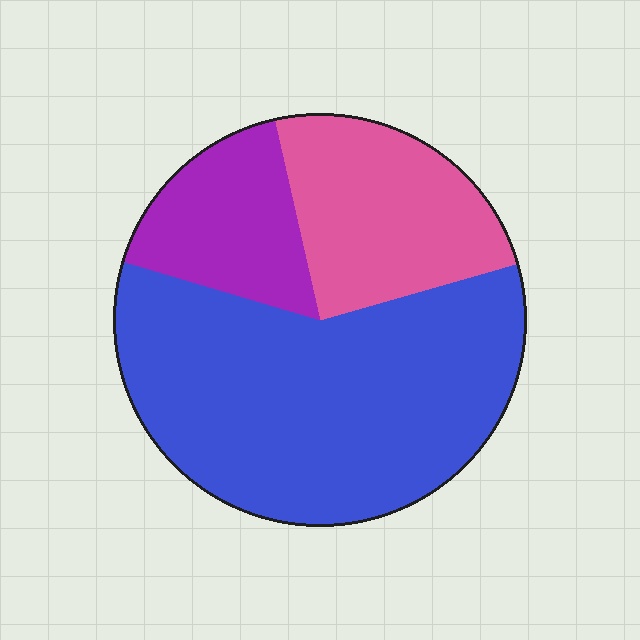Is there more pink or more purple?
Pink.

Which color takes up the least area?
Purple, at roughly 15%.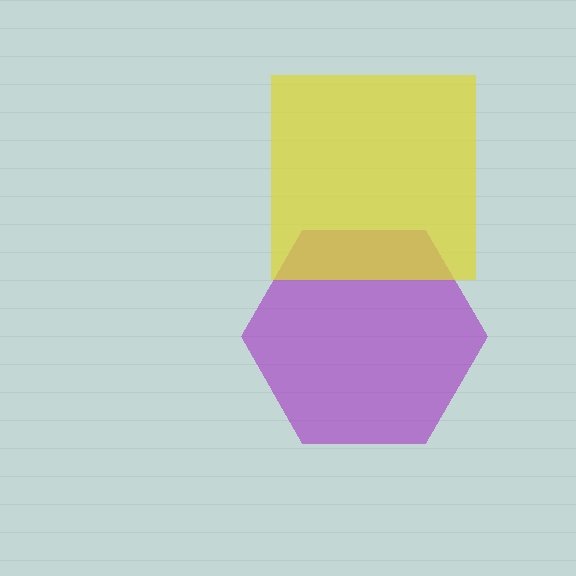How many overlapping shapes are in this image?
There are 2 overlapping shapes in the image.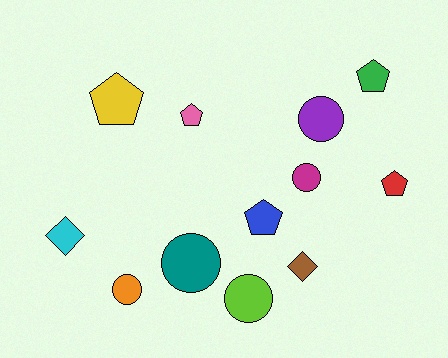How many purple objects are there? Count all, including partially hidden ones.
There is 1 purple object.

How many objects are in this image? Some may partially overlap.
There are 12 objects.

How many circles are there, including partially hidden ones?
There are 5 circles.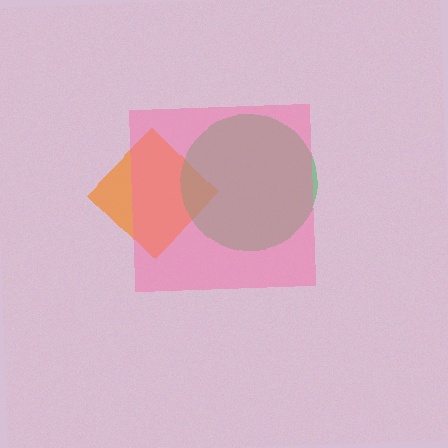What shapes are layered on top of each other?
The layered shapes are: an orange diamond, a green circle, a pink square.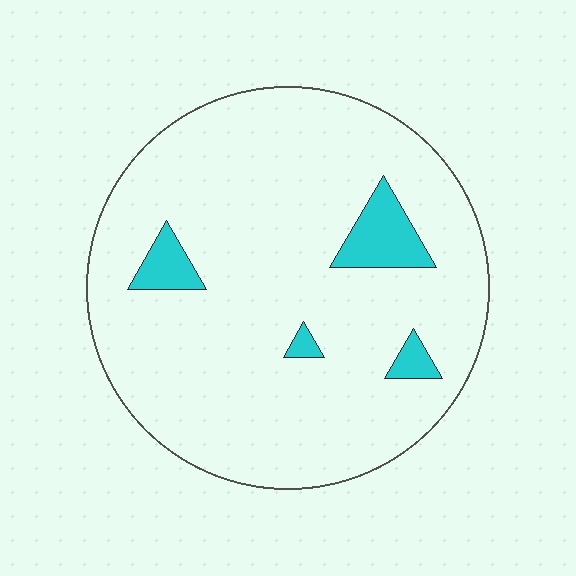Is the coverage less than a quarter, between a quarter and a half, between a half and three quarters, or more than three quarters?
Less than a quarter.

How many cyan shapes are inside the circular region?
4.